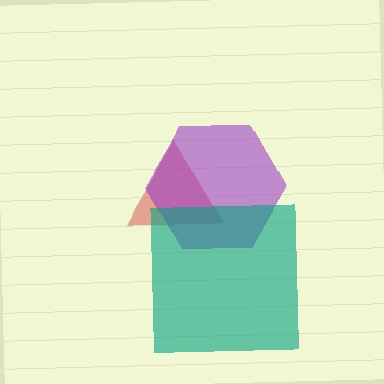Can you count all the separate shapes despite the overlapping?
Yes, there are 3 separate shapes.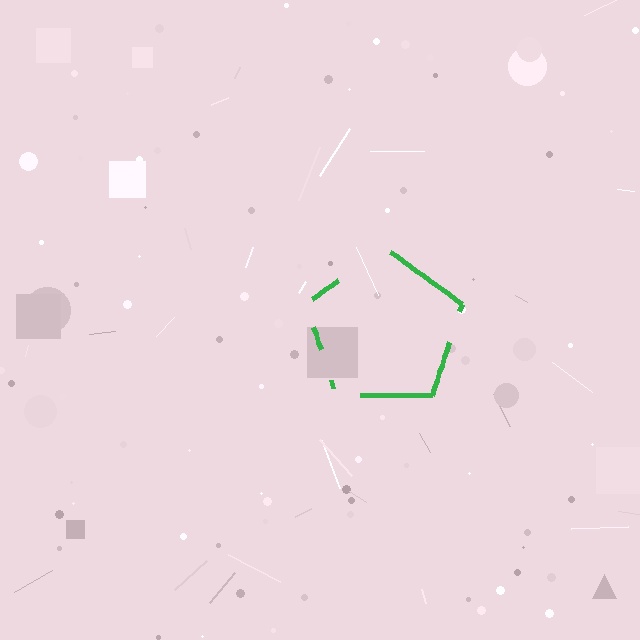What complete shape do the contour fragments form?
The contour fragments form a pentagon.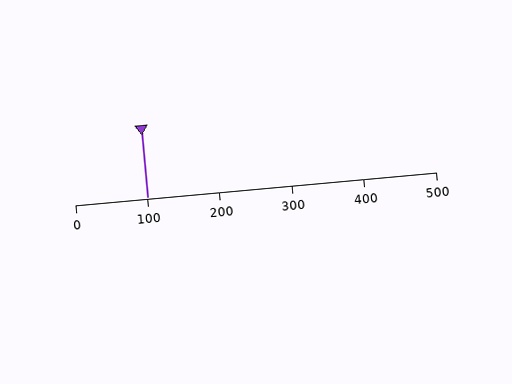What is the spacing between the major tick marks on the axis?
The major ticks are spaced 100 apart.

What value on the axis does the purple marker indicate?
The marker indicates approximately 100.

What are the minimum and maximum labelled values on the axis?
The axis runs from 0 to 500.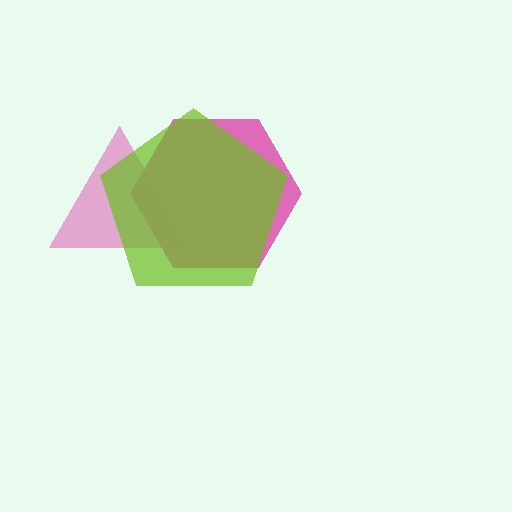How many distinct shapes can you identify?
There are 3 distinct shapes: a magenta hexagon, a pink triangle, a lime pentagon.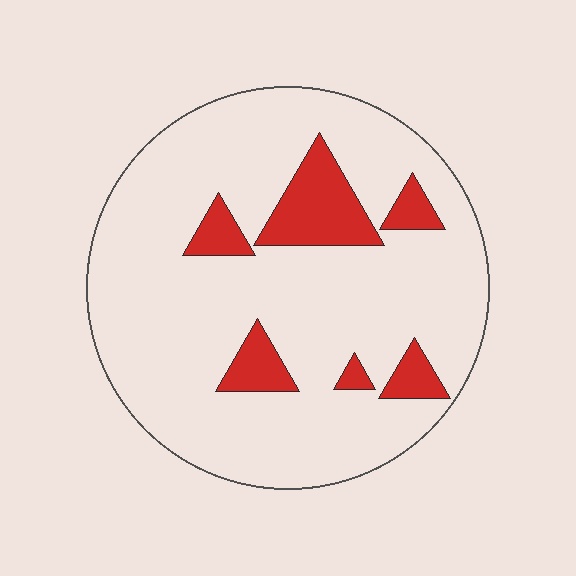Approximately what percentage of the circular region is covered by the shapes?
Approximately 15%.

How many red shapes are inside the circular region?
6.